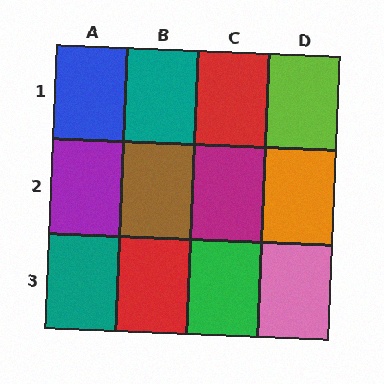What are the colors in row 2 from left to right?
Purple, brown, magenta, orange.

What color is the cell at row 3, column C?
Green.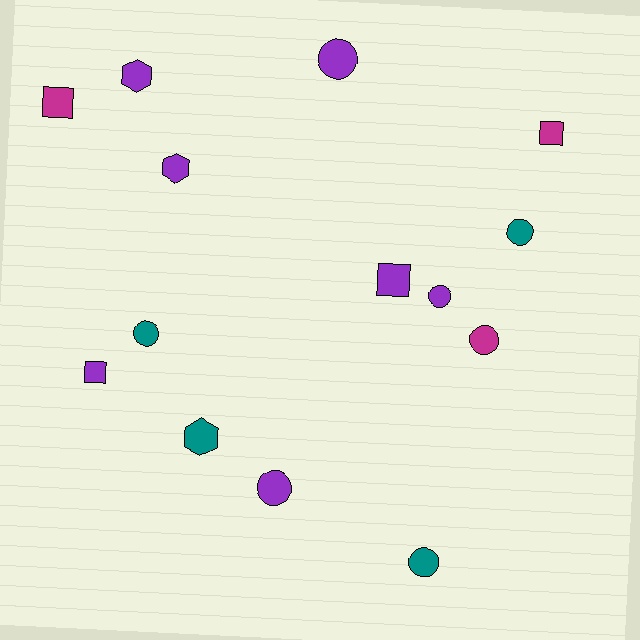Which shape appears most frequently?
Circle, with 7 objects.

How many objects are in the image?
There are 14 objects.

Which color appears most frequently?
Purple, with 7 objects.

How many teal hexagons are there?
There is 1 teal hexagon.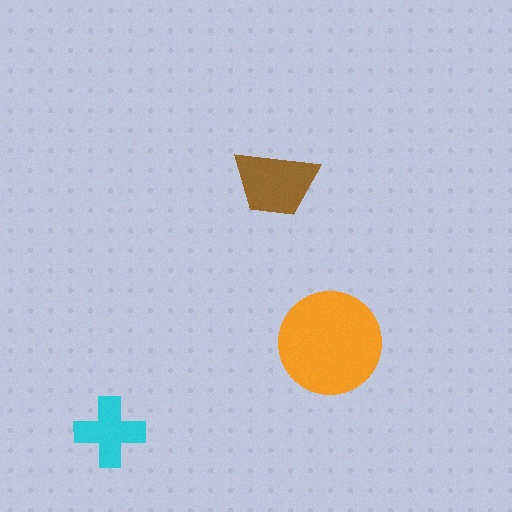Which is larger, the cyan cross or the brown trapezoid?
The brown trapezoid.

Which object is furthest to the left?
The cyan cross is leftmost.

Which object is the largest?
The orange circle.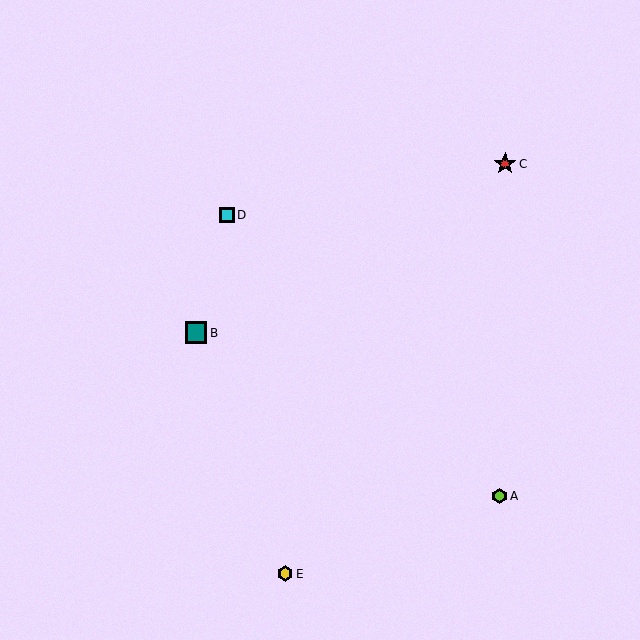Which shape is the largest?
The red star (labeled C) is the largest.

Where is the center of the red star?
The center of the red star is at (505, 164).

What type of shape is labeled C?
Shape C is a red star.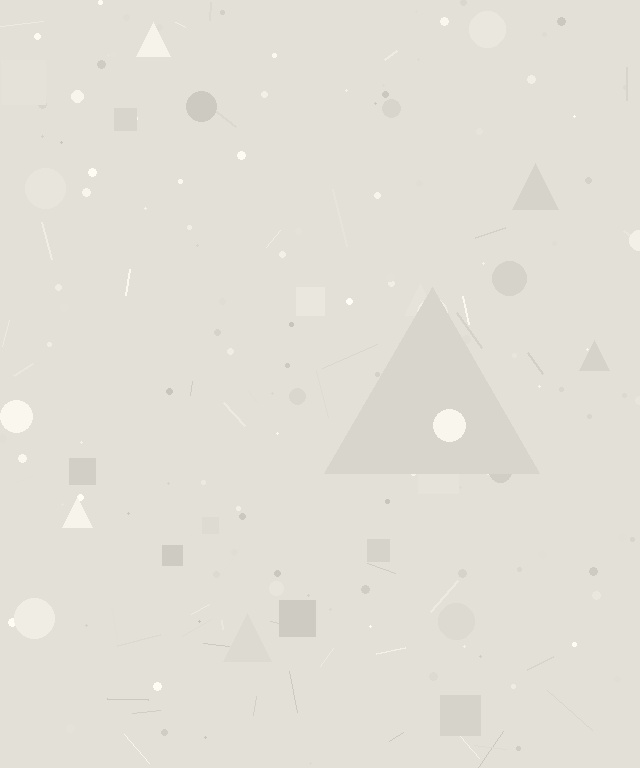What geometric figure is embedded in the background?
A triangle is embedded in the background.